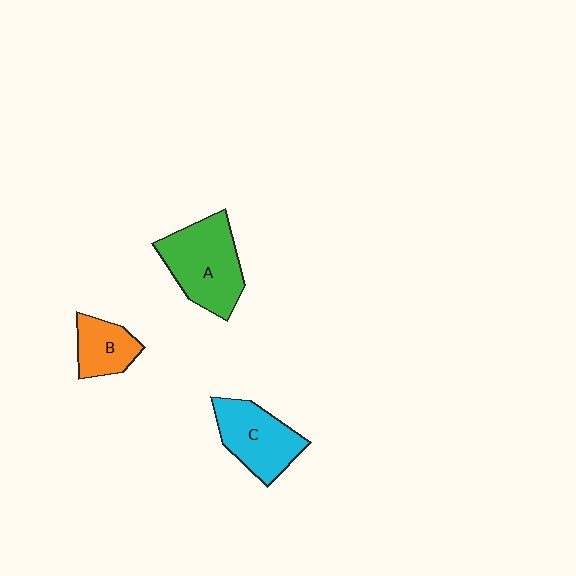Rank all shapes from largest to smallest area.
From largest to smallest: A (green), C (cyan), B (orange).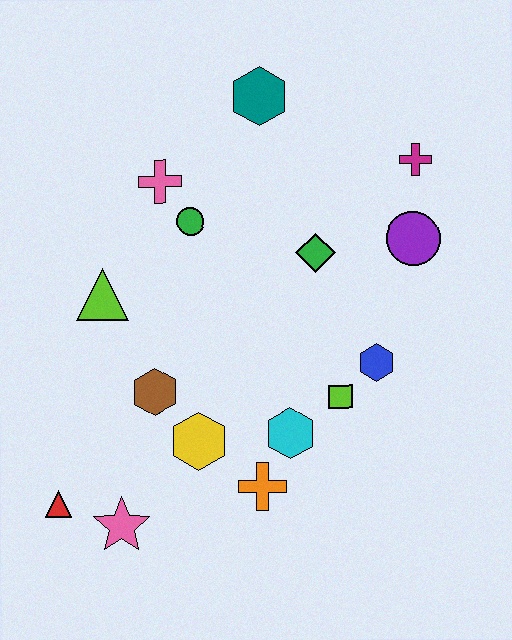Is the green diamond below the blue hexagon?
No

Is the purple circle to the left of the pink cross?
No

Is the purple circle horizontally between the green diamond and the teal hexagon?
No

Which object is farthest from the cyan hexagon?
The teal hexagon is farthest from the cyan hexagon.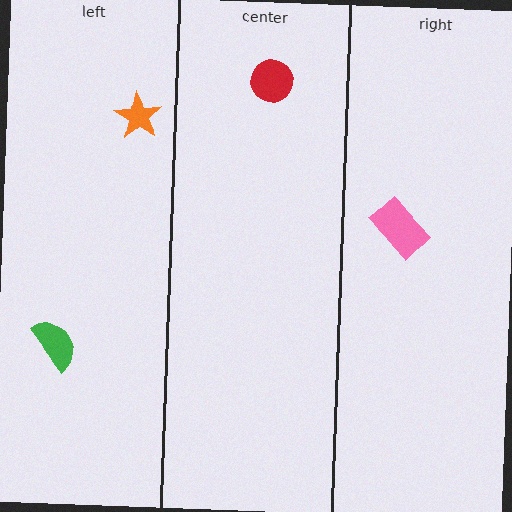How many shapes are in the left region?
2.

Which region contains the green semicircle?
The left region.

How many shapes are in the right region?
1.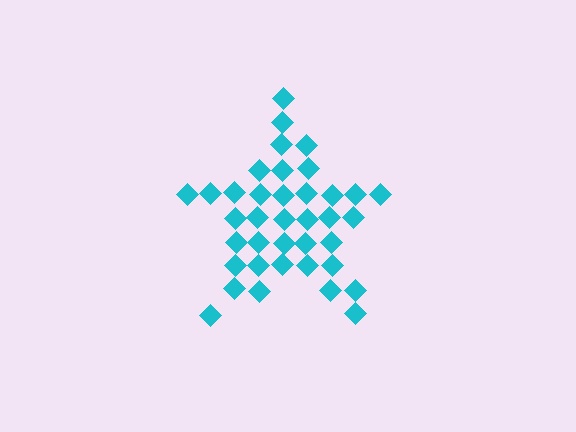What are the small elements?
The small elements are diamonds.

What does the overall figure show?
The overall figure shows a star.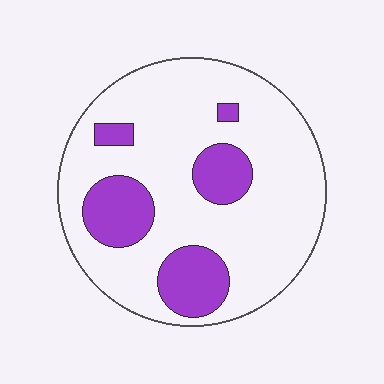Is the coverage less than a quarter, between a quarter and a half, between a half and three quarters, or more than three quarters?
Less than a quarter.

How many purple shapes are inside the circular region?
5.